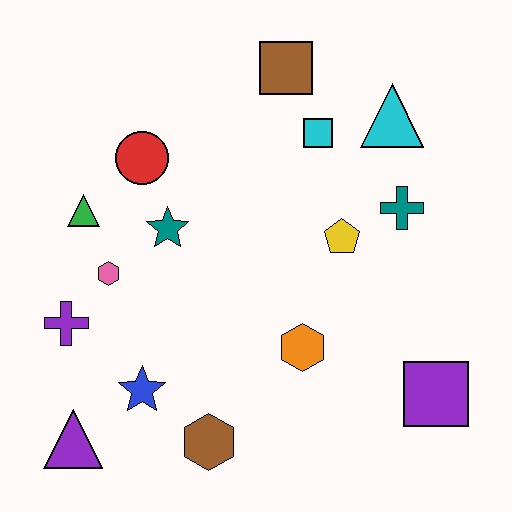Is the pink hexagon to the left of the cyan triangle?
Yes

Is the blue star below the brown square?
Yes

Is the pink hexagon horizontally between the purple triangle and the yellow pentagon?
Yes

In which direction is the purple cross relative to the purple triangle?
The purple cross is above the purple triangle.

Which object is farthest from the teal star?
The purple square is farthest from the teal star.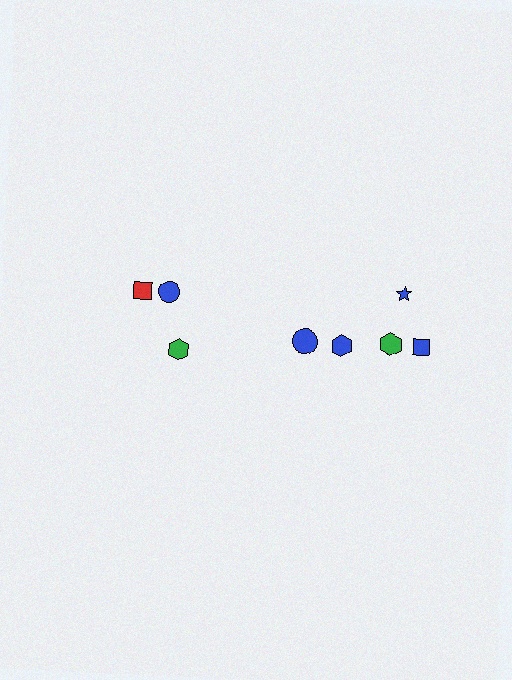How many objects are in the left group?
There are 3 objects.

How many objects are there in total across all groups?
There are 8 objects.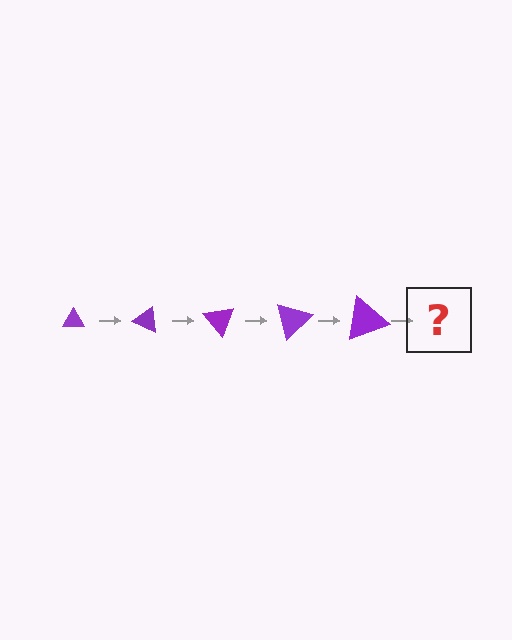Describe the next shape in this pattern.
It should be a triangle, larger than the previous one and rotated 125 degrees from the start.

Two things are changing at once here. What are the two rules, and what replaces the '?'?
The two rules are that the triangle grows larger each step and it rotates 25 degrees each step. The '?' should be a triangle, larger than the previous one and rotated 125 degrees from the start.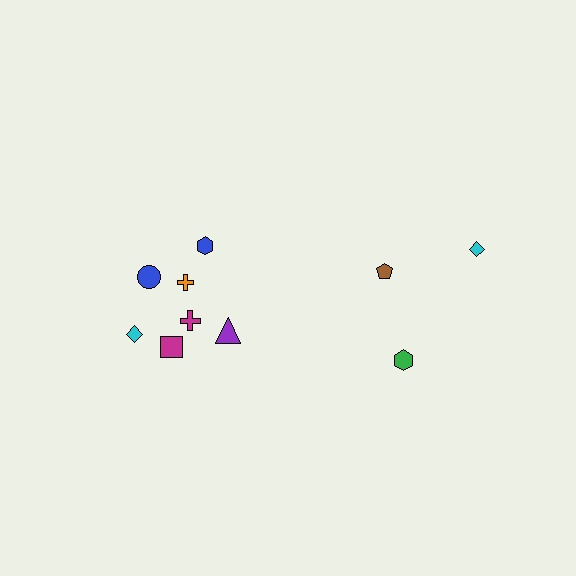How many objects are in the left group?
There are 7 objects.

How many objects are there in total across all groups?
There are 10 objects.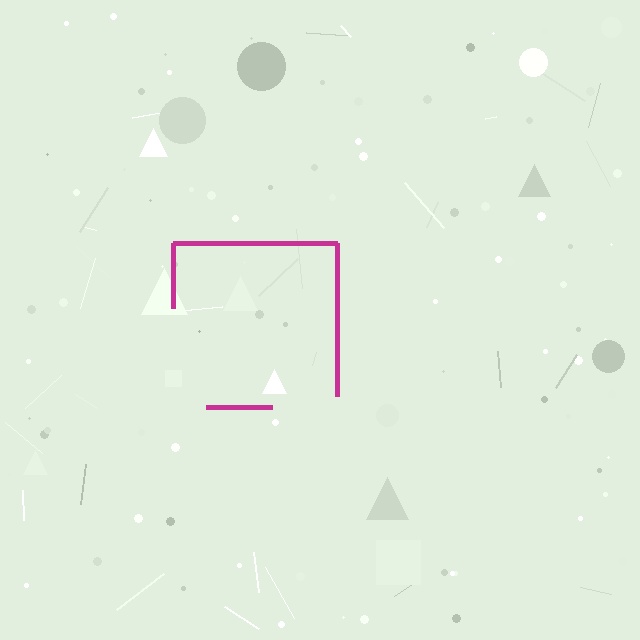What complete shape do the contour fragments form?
The contour fragments form a square.